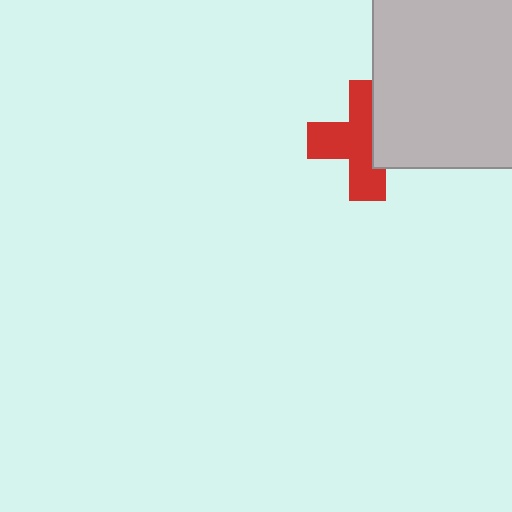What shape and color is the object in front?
The object in front is a light gray square.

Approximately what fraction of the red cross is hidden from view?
Roughly 38% of the red cross is hidden behind the light gray square.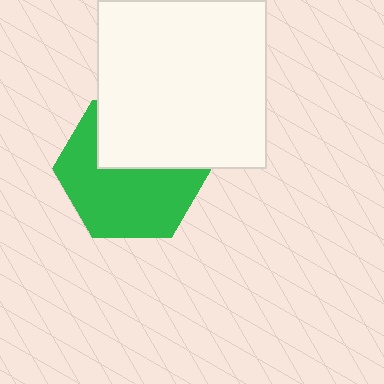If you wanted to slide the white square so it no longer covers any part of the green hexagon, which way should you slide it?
Slide it up — that is the most direct way to separate the two shapes.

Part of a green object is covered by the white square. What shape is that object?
It is a hexagon.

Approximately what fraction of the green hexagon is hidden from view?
Roughly 40% of the green hexagon is hidden behind the white square.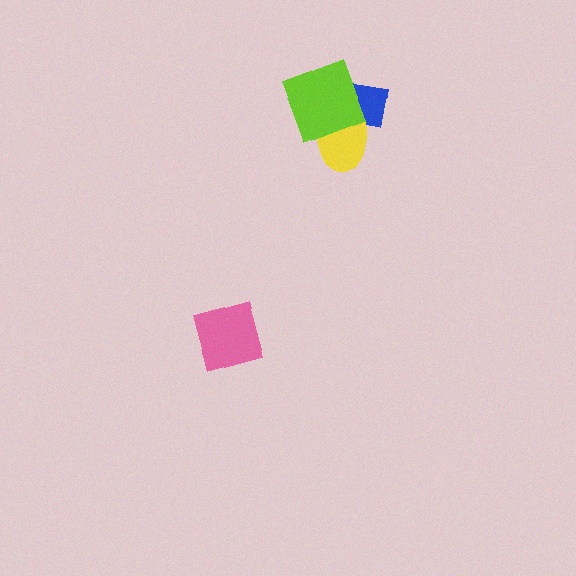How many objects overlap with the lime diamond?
2 objects overlap with the lime diamond.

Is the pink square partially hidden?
No, no other shape covers it.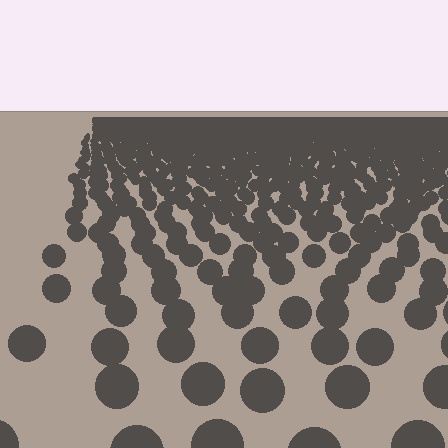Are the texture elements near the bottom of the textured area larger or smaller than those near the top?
Larger. Near the bottom, elements are closer to the viewer and appear at a bigger on-screen size.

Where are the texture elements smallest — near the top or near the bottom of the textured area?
Near the top.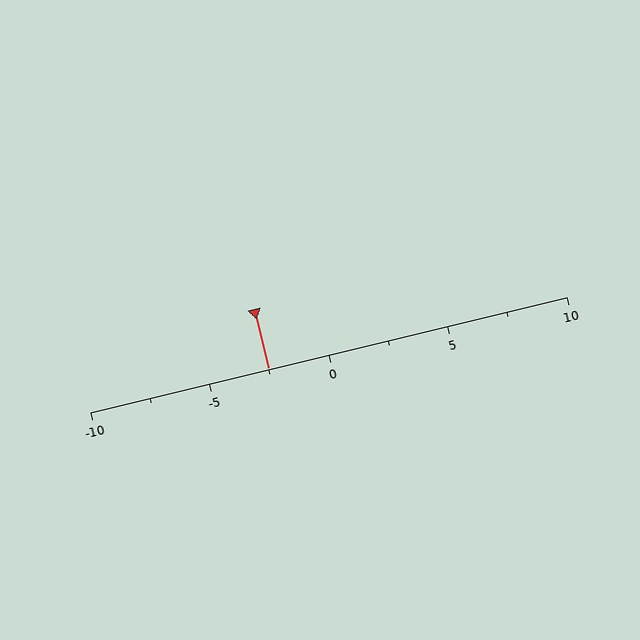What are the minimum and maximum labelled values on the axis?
The axis runs from -10 to 10.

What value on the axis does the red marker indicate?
The marker indicates approximately -2.5.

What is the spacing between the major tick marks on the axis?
The major ticks are spaced 5 apart.